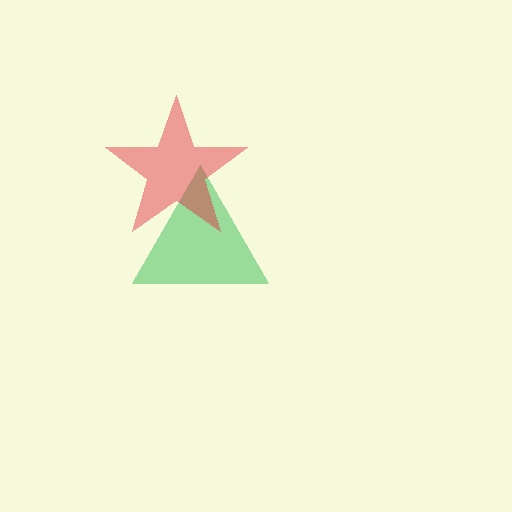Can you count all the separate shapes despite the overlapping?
Yes, there are 2 separate shapes.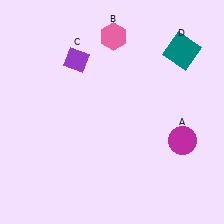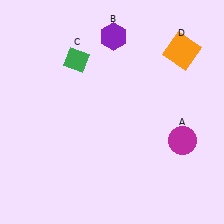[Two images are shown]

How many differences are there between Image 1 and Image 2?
There are 3 differences between the two images.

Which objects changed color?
B changed from pink to purple. C changed from purple to green. D changed from teal to orange.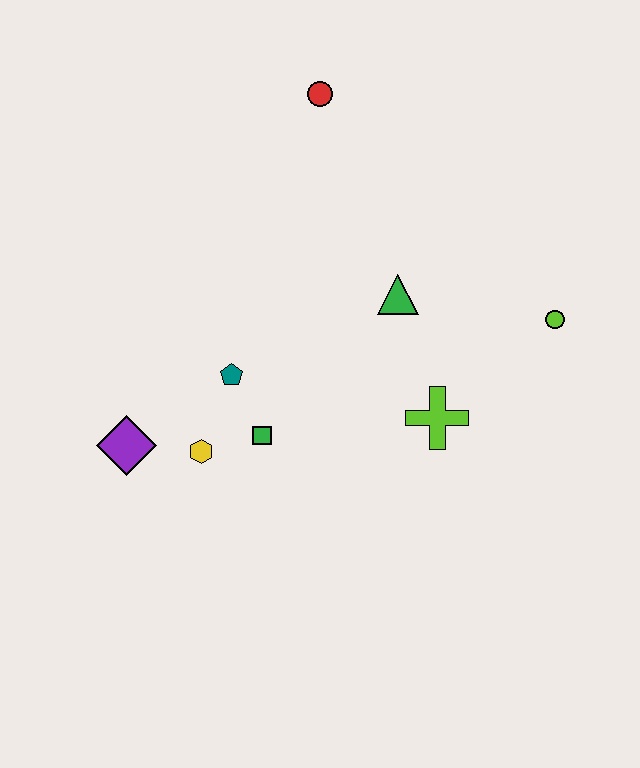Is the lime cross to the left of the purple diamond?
No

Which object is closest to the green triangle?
The lime cross is closest to the green triangle.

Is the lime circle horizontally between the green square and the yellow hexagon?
No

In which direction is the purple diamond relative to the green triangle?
The purple diamond is to the left of the green triangle.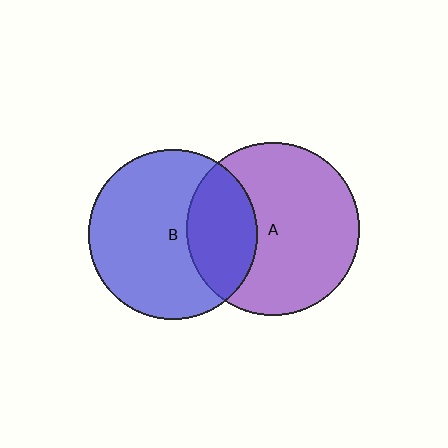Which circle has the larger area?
Circle A (purple).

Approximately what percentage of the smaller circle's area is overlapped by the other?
Approximately 30%.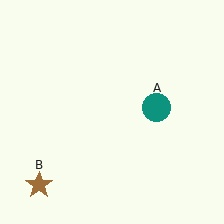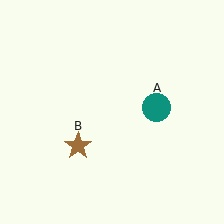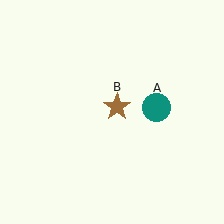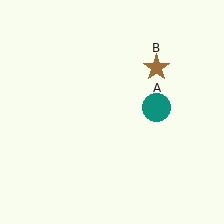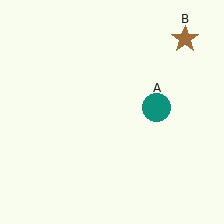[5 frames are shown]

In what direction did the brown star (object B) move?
The brown star (object B) moved up and to the right.